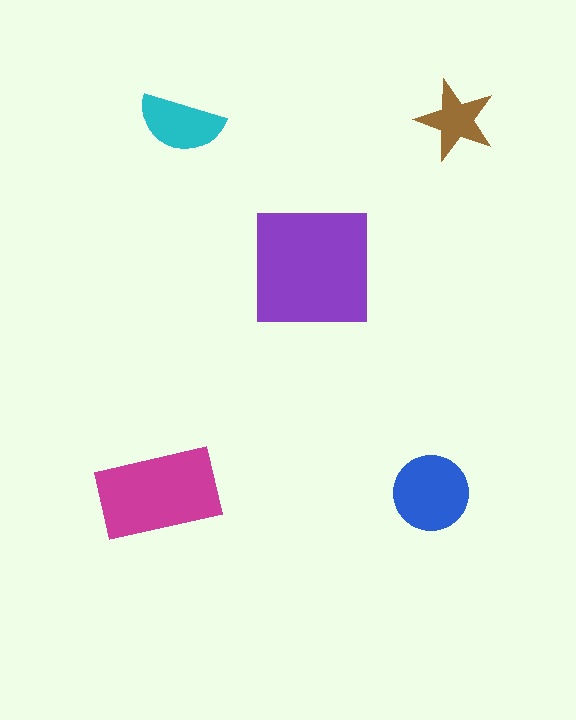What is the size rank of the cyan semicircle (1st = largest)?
4th.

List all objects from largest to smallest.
The purple square, the magenta rectangle, the blue circle, the cyan semicircle, the brown star.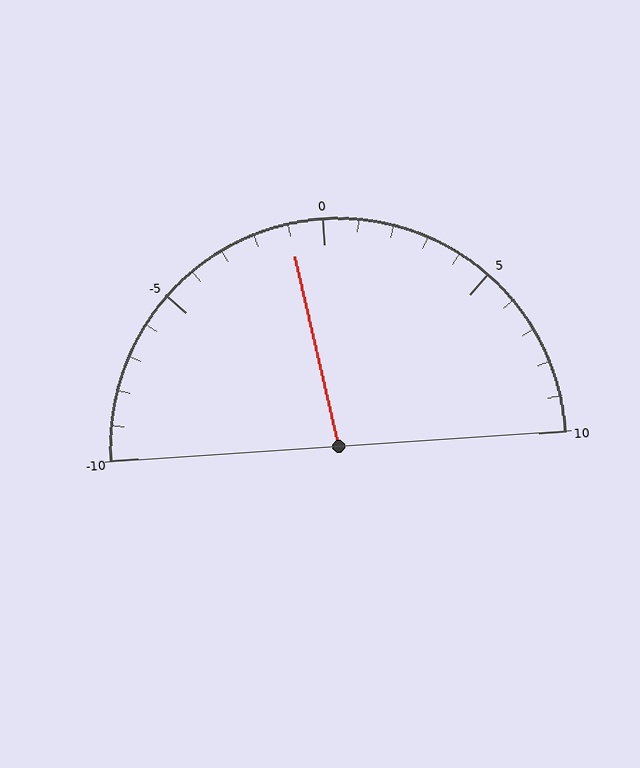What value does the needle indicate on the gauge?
The needle indicates approximately -1.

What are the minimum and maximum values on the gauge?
The gauge ranges from -10 to 10.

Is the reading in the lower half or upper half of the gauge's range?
The reading is in the lower half of the range (-10 to 10).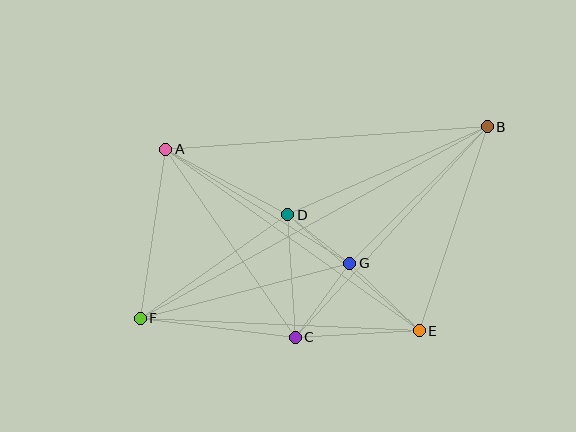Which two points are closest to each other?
Points D and G are closest to each other.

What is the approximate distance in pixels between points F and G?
The distance between F and G is approximately 216 pixels.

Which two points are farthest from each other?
Points B and F are farthest from each other.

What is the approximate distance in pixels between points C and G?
The distance between C and G is approximately 92 pixels.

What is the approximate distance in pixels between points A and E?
The distance between A and E is approximately 312 pixels.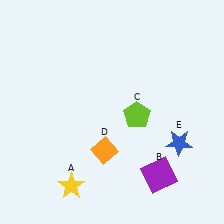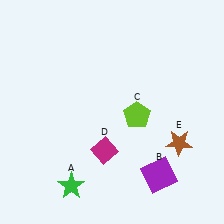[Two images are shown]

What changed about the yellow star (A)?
In Image 1, A is yellow. In Image 2, it changed to green.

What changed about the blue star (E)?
In Image 1, E is blue. In Image 2, it changed to brown.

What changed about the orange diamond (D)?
In Image 1, D is orange. In Image 2, it changed to magenta.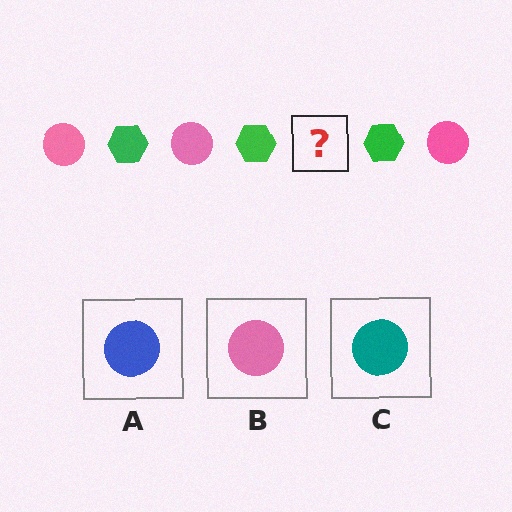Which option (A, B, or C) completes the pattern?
B.